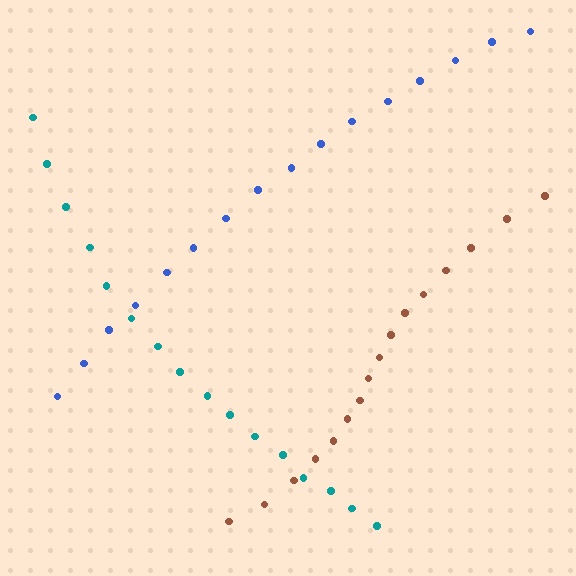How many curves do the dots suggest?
There are 3 distinct paths.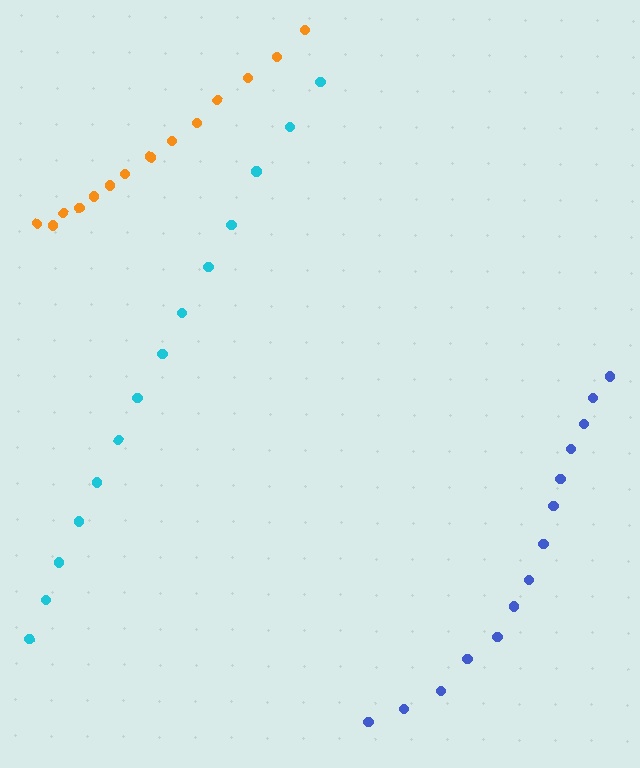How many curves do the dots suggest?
There are 3 distinct paths.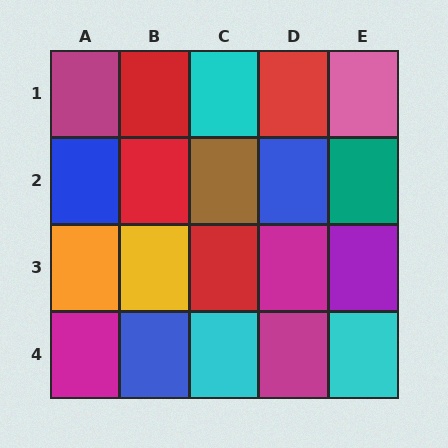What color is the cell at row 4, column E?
Cyan.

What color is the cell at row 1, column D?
Red.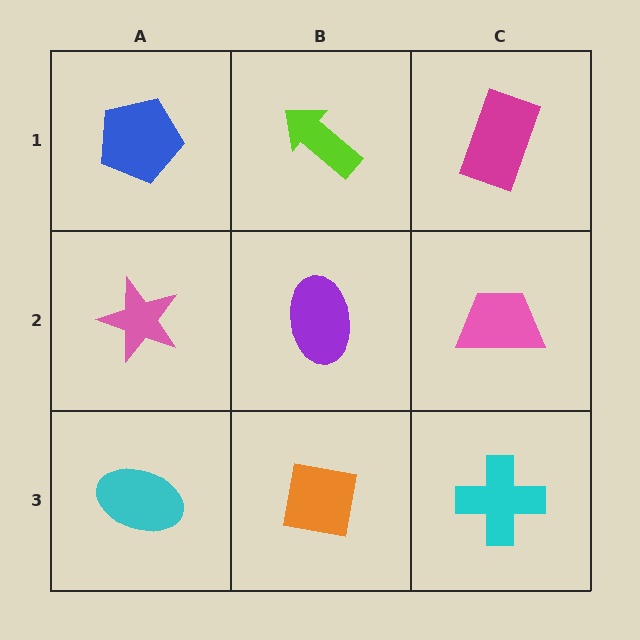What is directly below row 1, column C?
A pink trapezoid.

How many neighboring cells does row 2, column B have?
4.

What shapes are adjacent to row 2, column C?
A magenta rectangle (row 1, column C), a cyan cross (row 3, column C), a purple ellipse (row 2, column B).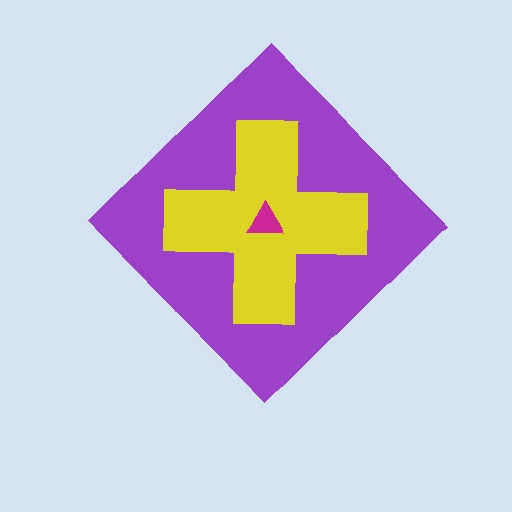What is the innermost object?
The magenta triangle.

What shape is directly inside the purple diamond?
The yellow cross.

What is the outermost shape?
The purple diamond.